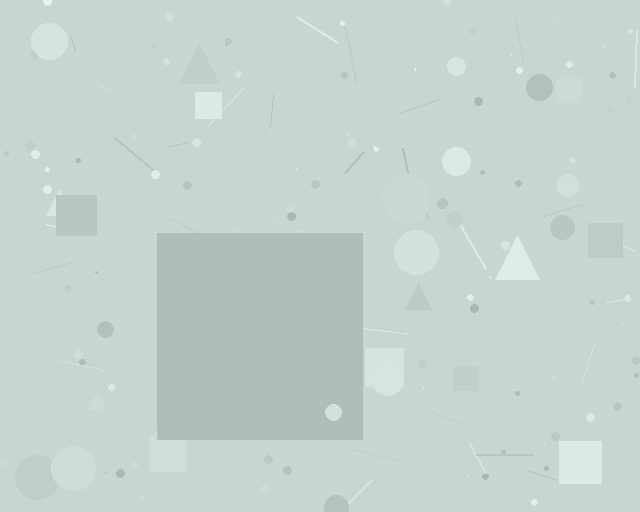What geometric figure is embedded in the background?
A square is embedded in the background.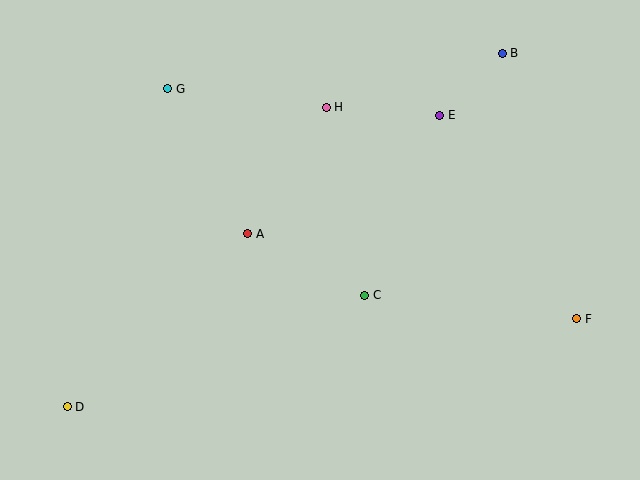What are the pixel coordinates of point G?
Point G is at (168, 89).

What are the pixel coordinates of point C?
Point C is at (365, 295).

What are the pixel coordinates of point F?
Point F is at (577, 319).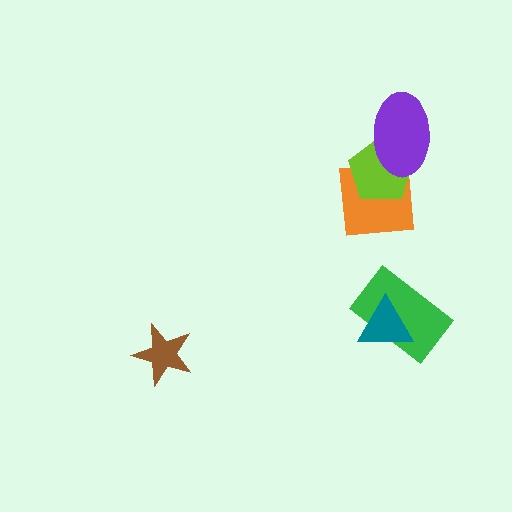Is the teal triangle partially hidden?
No, no other shape covers it.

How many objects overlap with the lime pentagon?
2 objects overlap with the lime pentagon.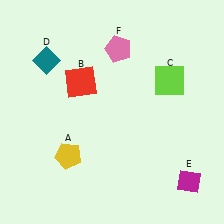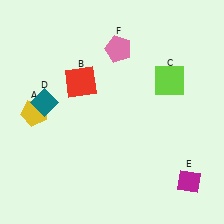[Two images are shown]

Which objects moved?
The objects that moved are: the yellow pentagon (A), the teal diamond (D).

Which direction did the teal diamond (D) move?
The teal diamond (D) moved down.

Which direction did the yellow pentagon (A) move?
The yellow pentagon (A) moved up.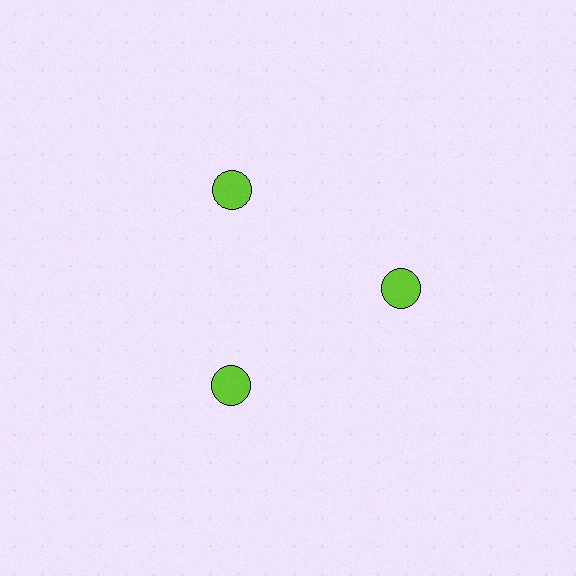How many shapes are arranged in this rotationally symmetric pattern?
There are 3 shapes, arranged in 3 groups of 1.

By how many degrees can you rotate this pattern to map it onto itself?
The pattern maps onto itself every 120 degrees of rotation.